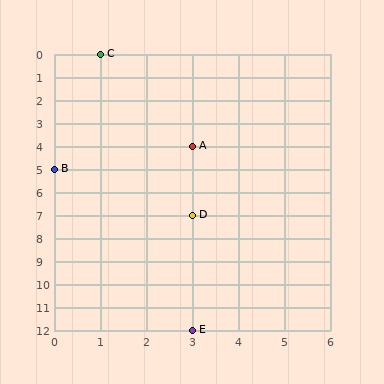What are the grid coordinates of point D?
Point D is at grid coordinates (3, 7).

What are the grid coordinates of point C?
Point C is at grid coordinates (1, 0).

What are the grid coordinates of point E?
Point E is at grid coordinates (3, 12).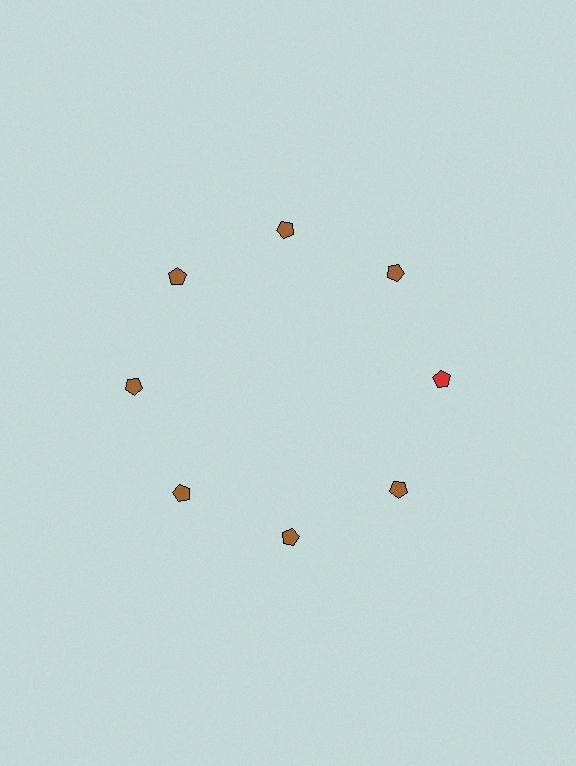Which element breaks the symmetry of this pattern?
The red pentagon at roughly the 3 o'clock position breaks the symmetry. All other shapes are brown pentagons.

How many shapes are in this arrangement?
There are 8 shapes arranged in a ring pattern.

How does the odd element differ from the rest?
It has a different color: red instead of brown.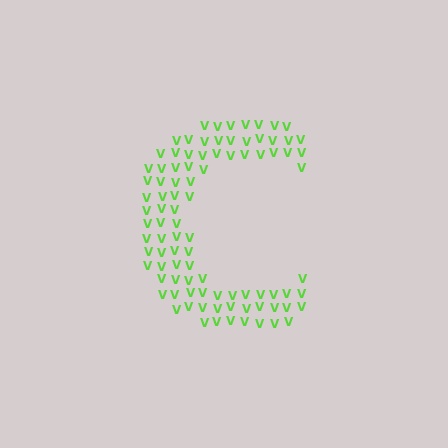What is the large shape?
The large shape is the letter C.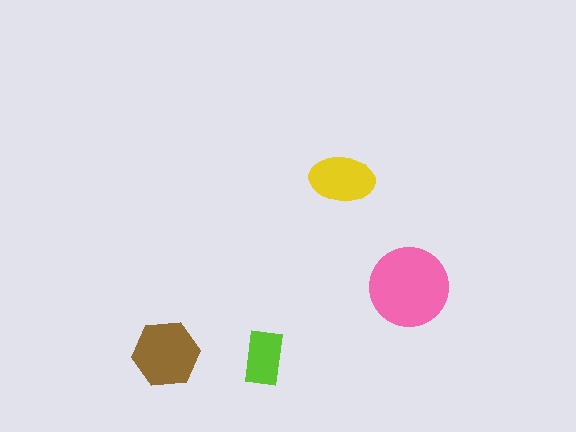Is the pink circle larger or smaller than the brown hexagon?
Larger.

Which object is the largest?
The pink circle.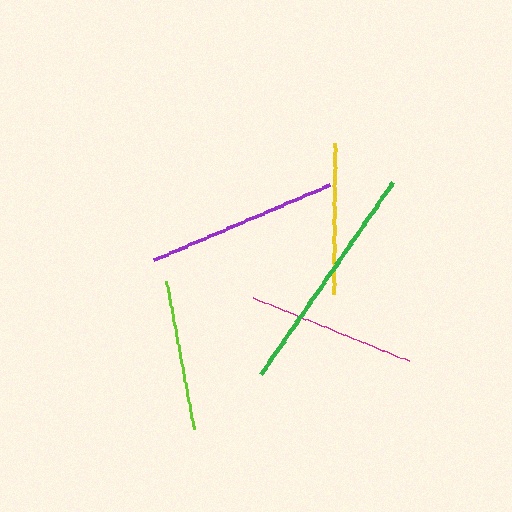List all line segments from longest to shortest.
From longest to shortest: green, purple, magenta, lime, yellow.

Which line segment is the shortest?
The yellow line is the shortest at approximately 151 pixels.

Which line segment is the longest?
The green line is the longest at approximately 233 pixels.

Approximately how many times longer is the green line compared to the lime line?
The green line is approximately 1.5 times the length of the lime line.